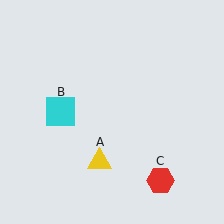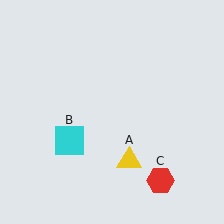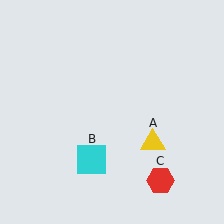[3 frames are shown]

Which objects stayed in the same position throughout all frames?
Red hexagon (object C) remained stationary.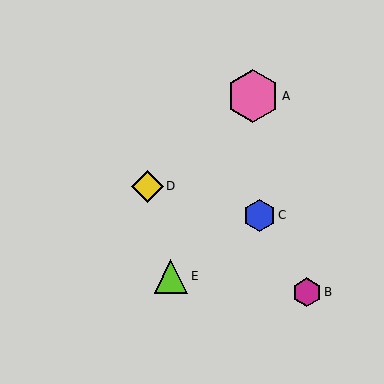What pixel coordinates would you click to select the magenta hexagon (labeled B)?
Click at (307, 292) to select the magenta hexagon B.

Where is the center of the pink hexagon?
The center of the pink hexagon is at (253, 96).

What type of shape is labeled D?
Shape D is a yellow diamond.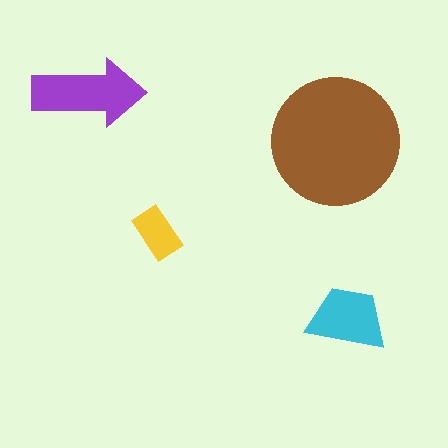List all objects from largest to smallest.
The brown circle, the purple arrow, the cyan trapezoid, the yellow rectangle.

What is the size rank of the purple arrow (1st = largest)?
2nd.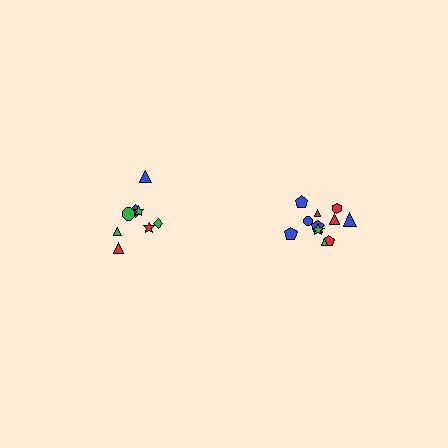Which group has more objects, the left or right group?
The right group.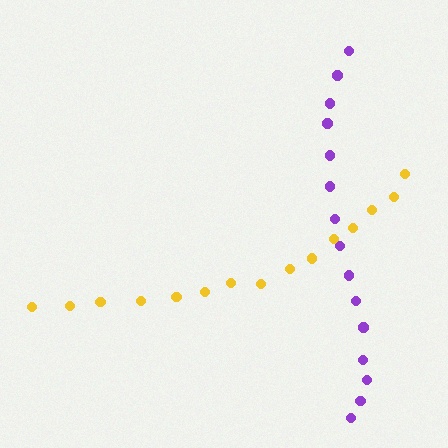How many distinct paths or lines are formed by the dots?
There are 2 distinct paths.